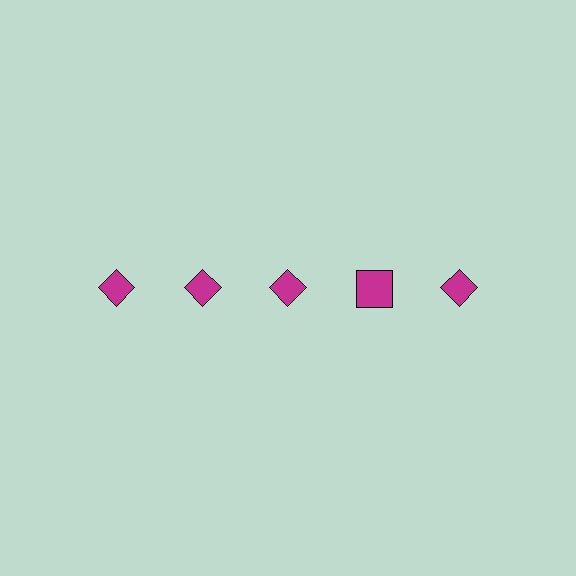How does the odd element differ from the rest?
It has a different shape: square instead of diamond.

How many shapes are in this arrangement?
There are 5 shapes arranged in a grid pattern.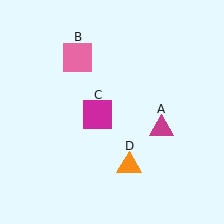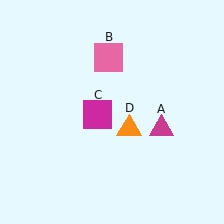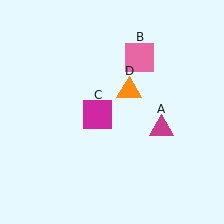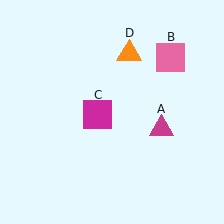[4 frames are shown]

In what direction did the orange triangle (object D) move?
The orange triangle (object D) moved up.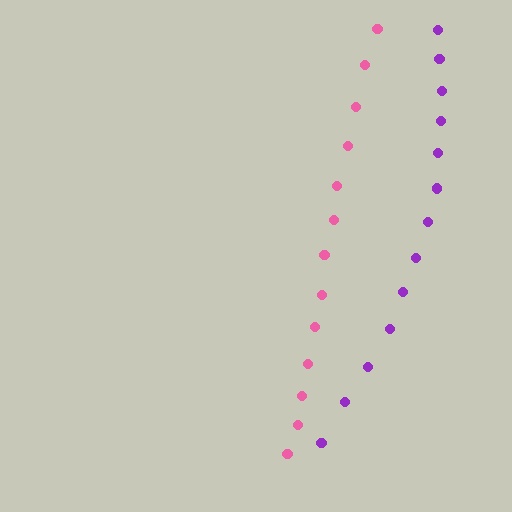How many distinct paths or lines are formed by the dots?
There are 2 distinct paths.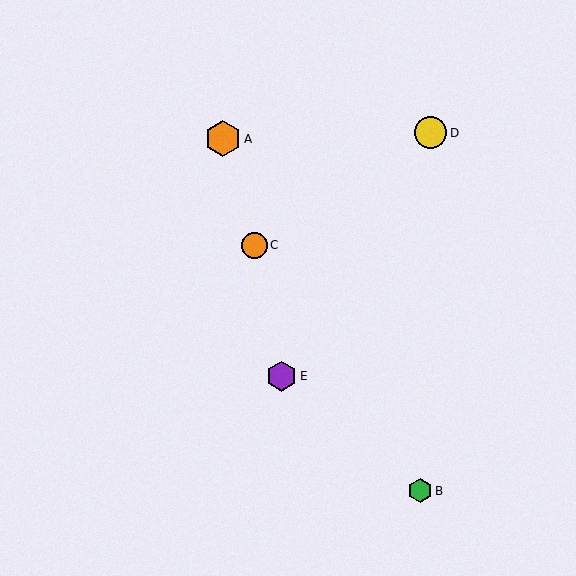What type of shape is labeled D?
Shape D is a yellow circle.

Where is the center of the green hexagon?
The center of the green hexagon is at (420, 491).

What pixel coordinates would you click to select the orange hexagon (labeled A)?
Click at (223, 139) to select the orange hexagon A.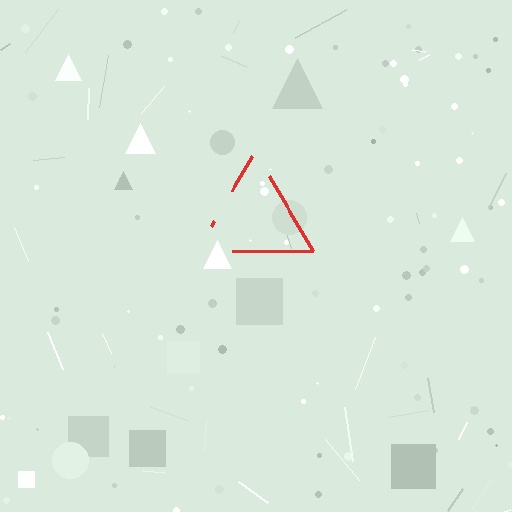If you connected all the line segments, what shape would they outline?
They would outline a triangle.